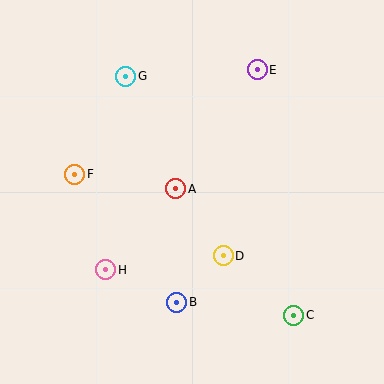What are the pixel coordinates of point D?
Point D is at (223, 256).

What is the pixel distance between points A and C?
The distance between A and C is 173 pixels.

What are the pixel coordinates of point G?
Point G is at (126, 76).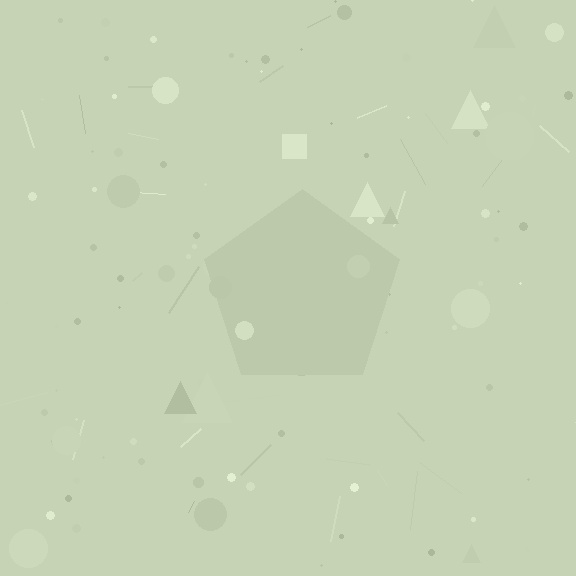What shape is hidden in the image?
A pentagon is hidden in the image.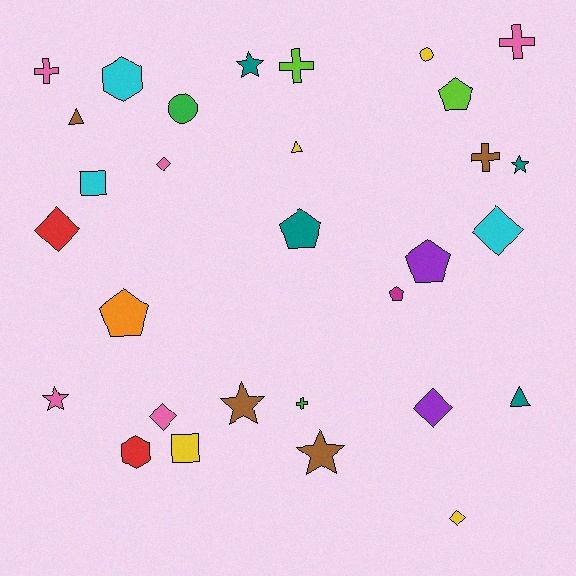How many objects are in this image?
There are 30 objects.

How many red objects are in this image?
There are 2 red objects.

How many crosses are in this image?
There are 5 crosses.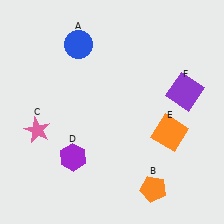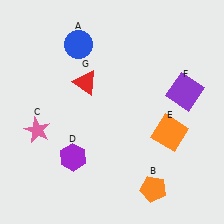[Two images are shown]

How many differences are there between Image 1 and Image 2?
There is 1 difference between the two images.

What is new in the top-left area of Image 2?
A red triangle (G) was added in the top-left area of Image 2.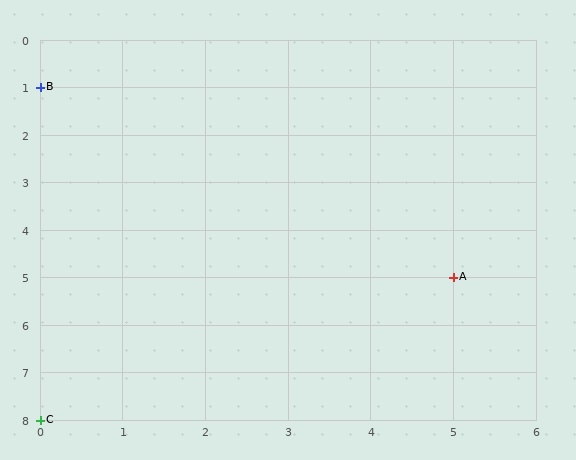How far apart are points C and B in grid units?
Points C and B are 7 rows apart.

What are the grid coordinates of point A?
Point A is at grid coordinates (5, 5).